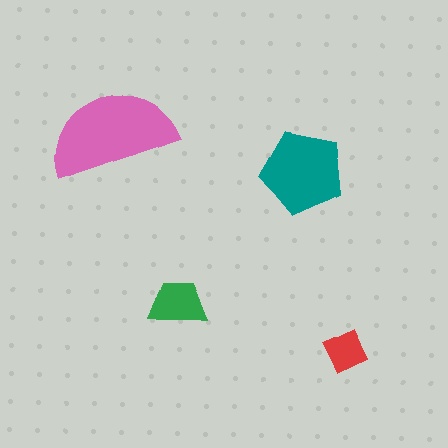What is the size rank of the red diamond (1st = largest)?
4th.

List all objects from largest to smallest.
The pink semicircle, the teal pentagon, the green trapezoid, the red diamond.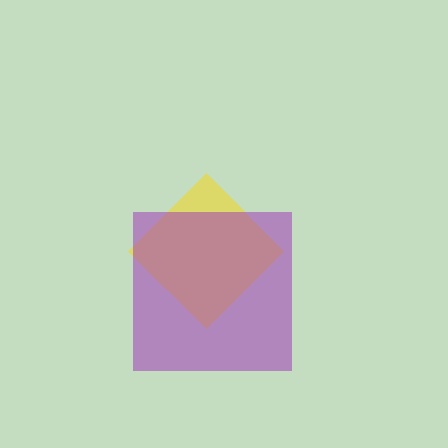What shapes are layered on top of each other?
The layered shapes are: a yellow diamond, a purple square.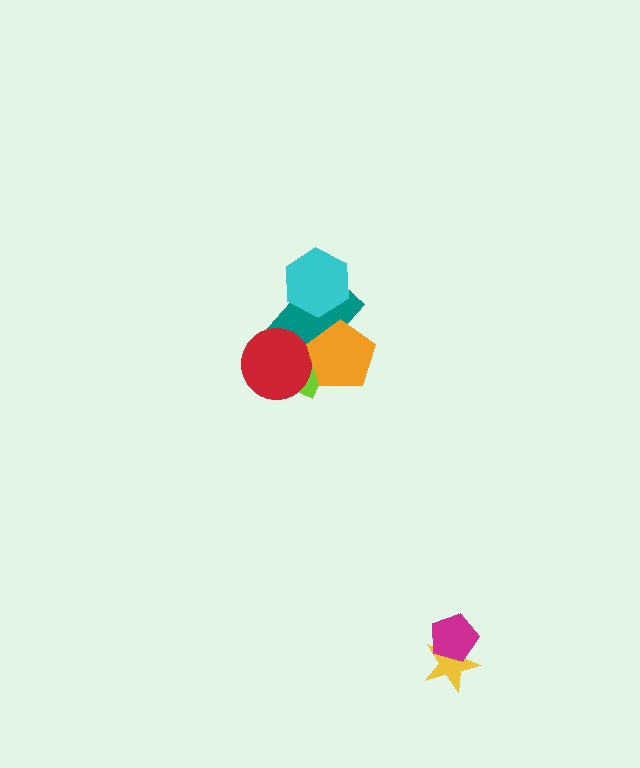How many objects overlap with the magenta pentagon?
1 object overlaps with the magenta pentagon.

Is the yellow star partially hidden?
Yes, it is partially covered by another shape.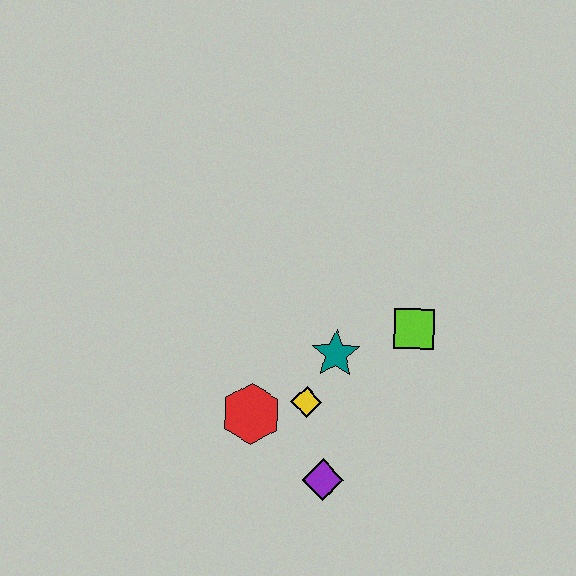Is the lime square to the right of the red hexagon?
Yes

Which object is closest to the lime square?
The teal star is closest to the lime square.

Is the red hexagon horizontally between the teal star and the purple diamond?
No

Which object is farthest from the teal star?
The purple diamond is farthest from the teal star.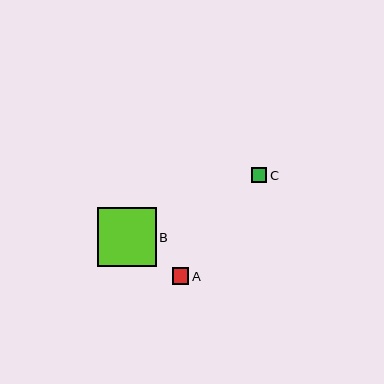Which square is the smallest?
Square C is the smallest with a size of approximately 15 pixels.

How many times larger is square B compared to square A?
Square B is approximately 3.5 times the size of square A.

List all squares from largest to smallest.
From largest to smallest: B, A, C.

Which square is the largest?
Square B is the largest with a size of approximately 59 pixels.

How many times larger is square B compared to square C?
Square B is approximately 3.8 times the size of square C.